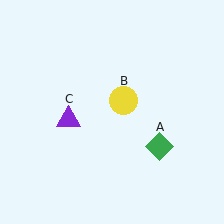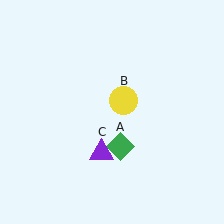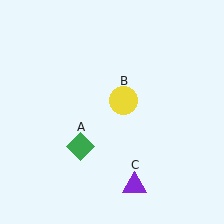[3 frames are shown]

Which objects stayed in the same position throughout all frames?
Yellow circle (object B) remained stationary.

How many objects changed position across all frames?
2 objects changed position: green diamond (object A), purple triangle (object C).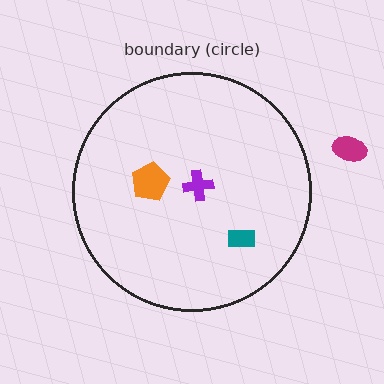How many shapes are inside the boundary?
3 inside, 1 outside.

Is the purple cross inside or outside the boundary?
Inside.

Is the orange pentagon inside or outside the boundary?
Inside.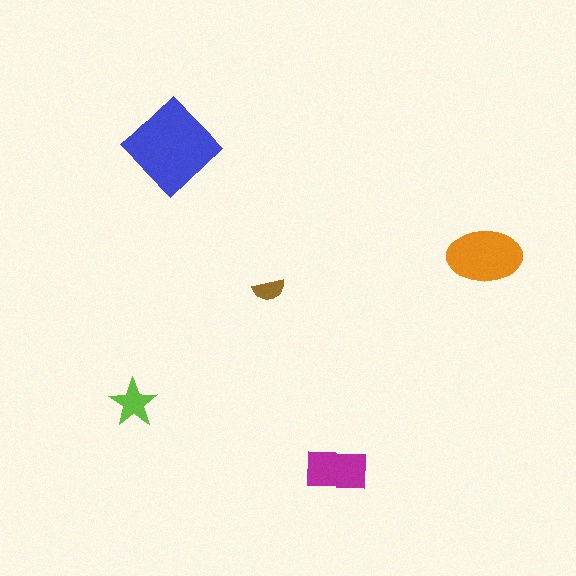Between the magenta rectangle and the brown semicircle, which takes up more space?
The magenta rectangle.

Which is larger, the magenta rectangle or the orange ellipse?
The orange ellipse.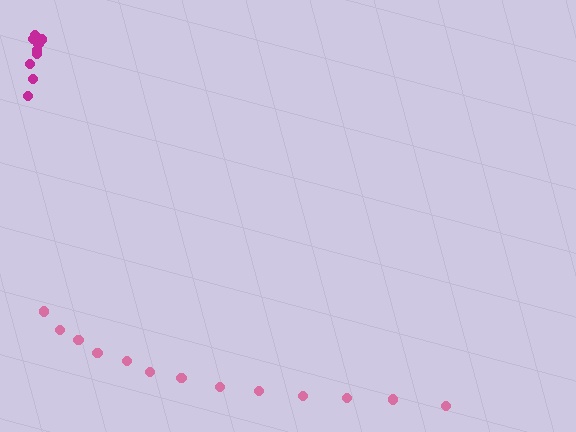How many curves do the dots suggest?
There are 2 distinct paths.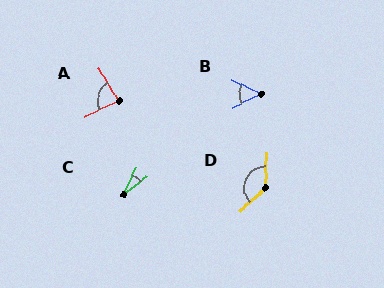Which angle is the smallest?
C, at approximately 26 degrees.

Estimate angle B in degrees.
Approximately 52 degrees.